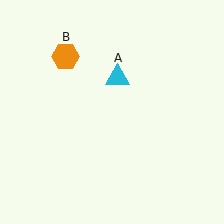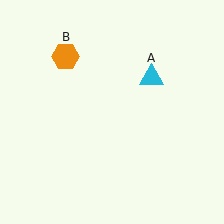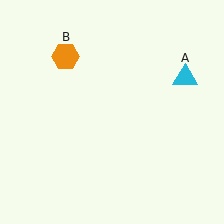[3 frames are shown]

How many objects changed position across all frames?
1 object changed position: cyan triangle (object A).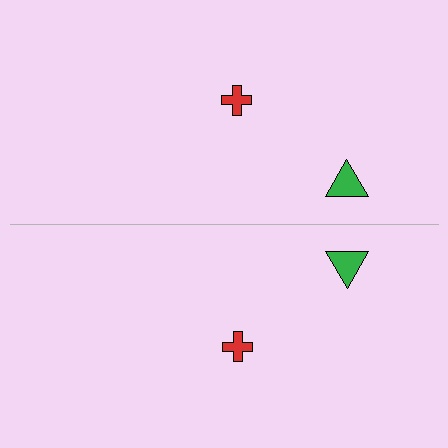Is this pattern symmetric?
Yes, this pattern has bilateral (reflection) symmetry.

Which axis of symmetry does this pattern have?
The pattern has a horizontal axis of symmetry running through the center of the image.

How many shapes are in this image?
There are 4 shapes in this image.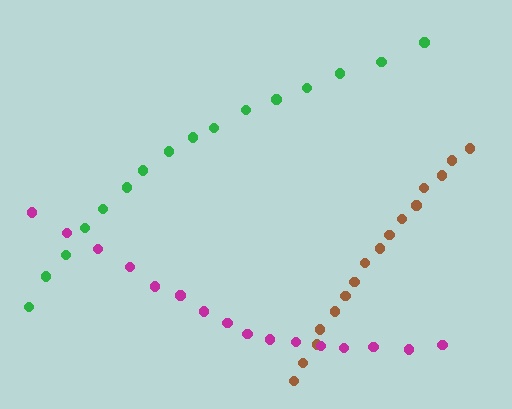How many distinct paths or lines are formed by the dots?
There are 3 distinct paths.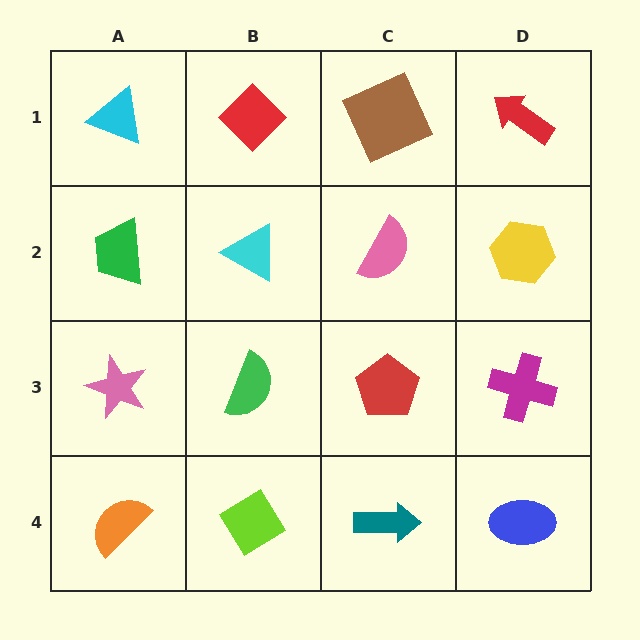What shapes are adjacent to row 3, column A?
A green trapezoid (row 2, column A), an orange semicircle (row 4, column A), a green semicircle (row 3, column B).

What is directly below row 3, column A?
An orange semicircle.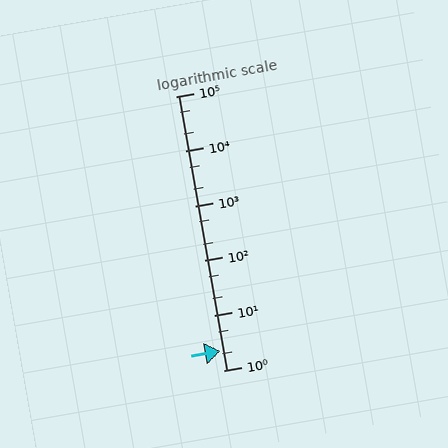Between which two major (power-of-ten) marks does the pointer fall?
The pointer is between 1 and 10.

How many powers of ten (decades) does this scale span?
The scale spans 5 decades, from 1 to 100000.